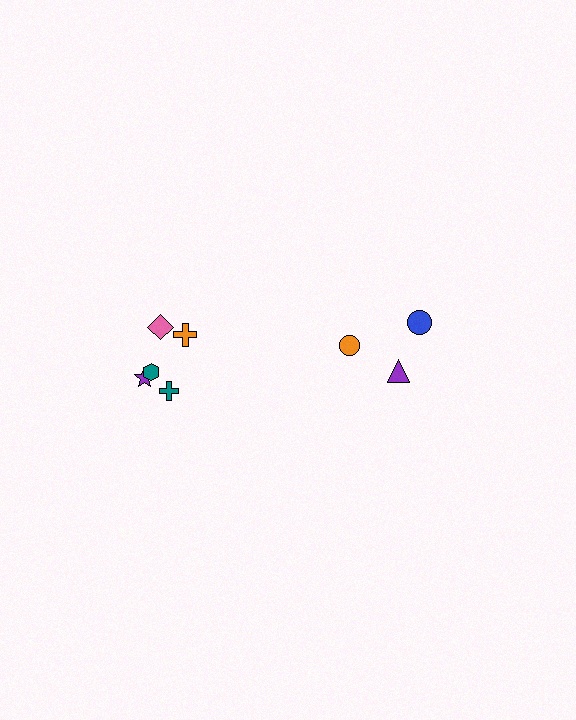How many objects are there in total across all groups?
There are 8 objects.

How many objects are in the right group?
There are 3 objects.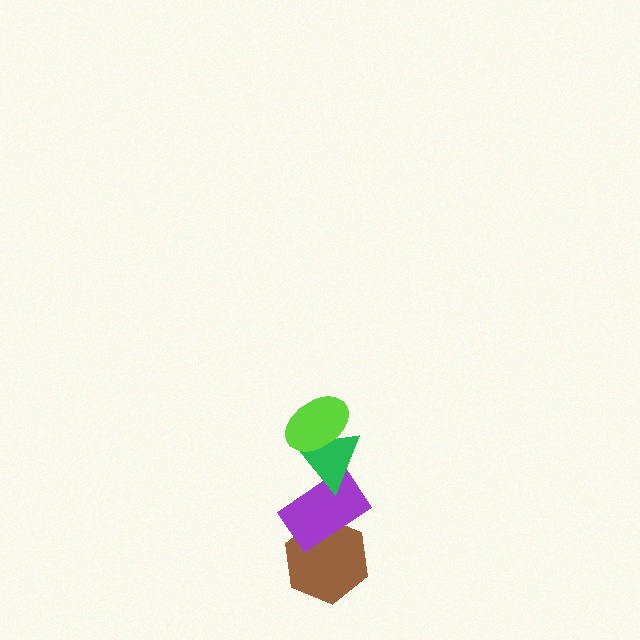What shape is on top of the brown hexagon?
The purple rectangle is on top of the brown hexagon.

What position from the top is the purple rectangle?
The purple rectangle is 3rd from the top.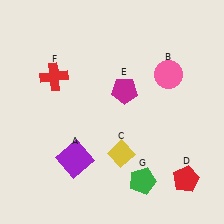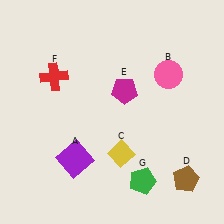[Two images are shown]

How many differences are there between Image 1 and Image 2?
There is 1 difference between the two images.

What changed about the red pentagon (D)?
In Image 1, D is red. In Image 2, it changed to brown.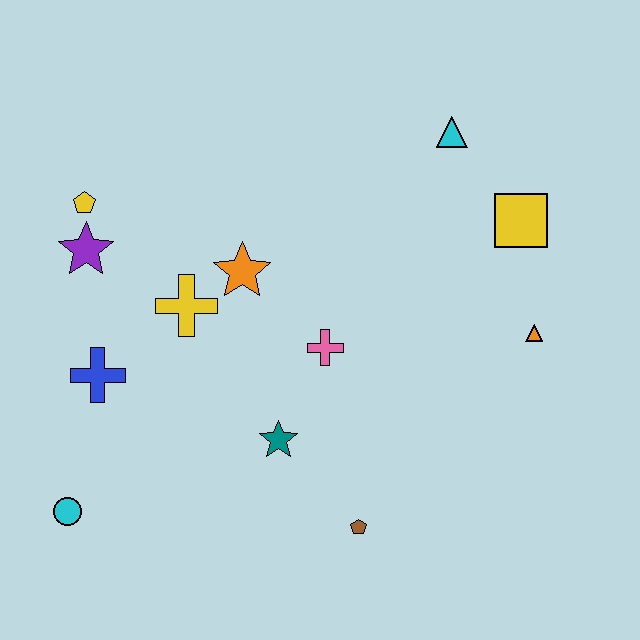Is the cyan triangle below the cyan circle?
No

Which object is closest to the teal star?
The pink cross is closest to the teal star.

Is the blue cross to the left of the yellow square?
Yes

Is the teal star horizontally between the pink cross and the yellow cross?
Yes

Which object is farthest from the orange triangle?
The cyan circle is farthest from the orange triangle.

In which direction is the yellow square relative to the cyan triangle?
The yellow square is below the cyan triangle.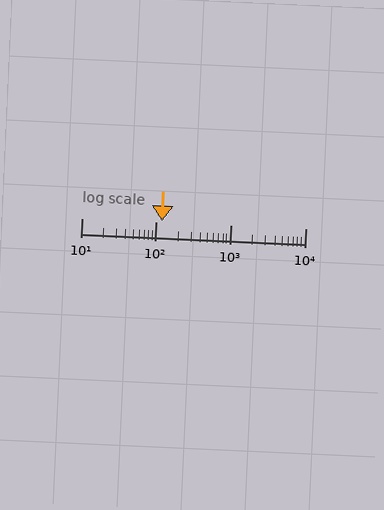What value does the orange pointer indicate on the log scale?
The pointer indicates approximately 120.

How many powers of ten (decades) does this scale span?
The scale spans 3 decades, from 10 to 10000.